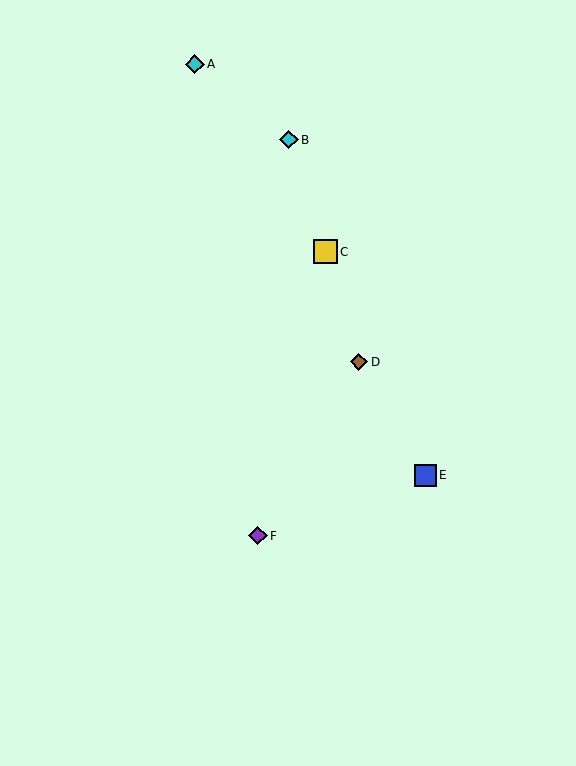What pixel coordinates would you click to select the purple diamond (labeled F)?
Click at (258, 536) to select the purple diamond F.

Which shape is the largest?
The yellow square (labeled C) is the largest.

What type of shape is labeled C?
Shape C is a yellow square.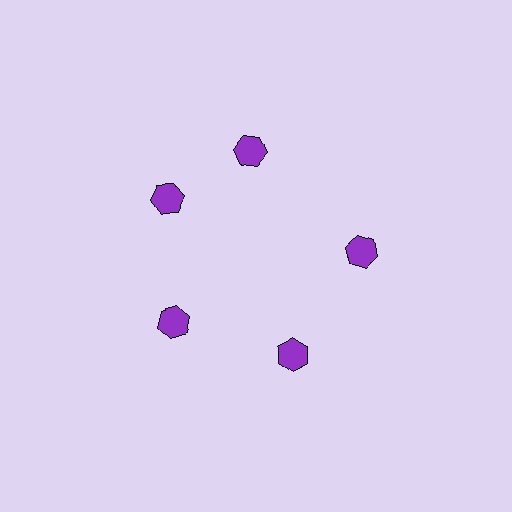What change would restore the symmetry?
The symmetry would be restored by rotating it back into even spacing with its neighbors so that all 5 hexagons sit at equal angles and equal distance from the center.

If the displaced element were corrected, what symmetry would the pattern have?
It would have 5-fold rotational symmetry — the pattern would map onto itself every 72 degrees.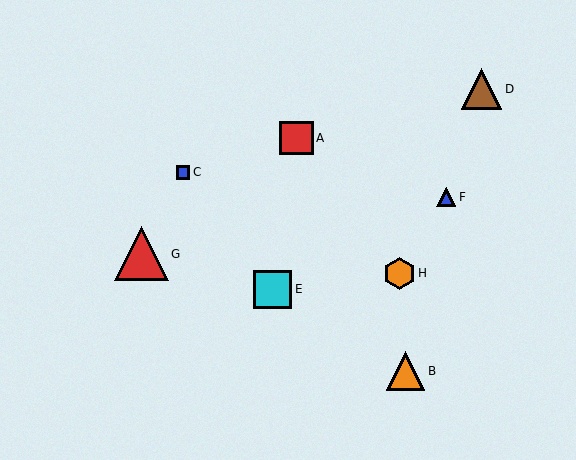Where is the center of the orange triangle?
The center of the orange triangle is at (406, 371).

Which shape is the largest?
The red triangle (labeled G) is the largest.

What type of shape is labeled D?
Shape D is a brown triangle.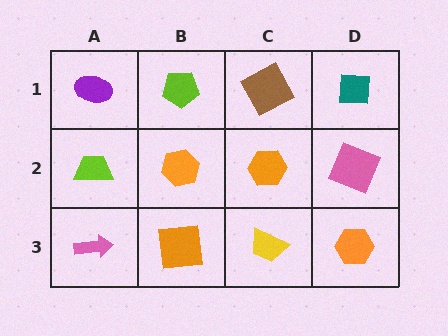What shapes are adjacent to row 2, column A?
A purple ellipse (row 1, column A), a pink arrow (row 3, column A), an orange hexagon (row 2, column B).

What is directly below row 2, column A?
A pink arrow.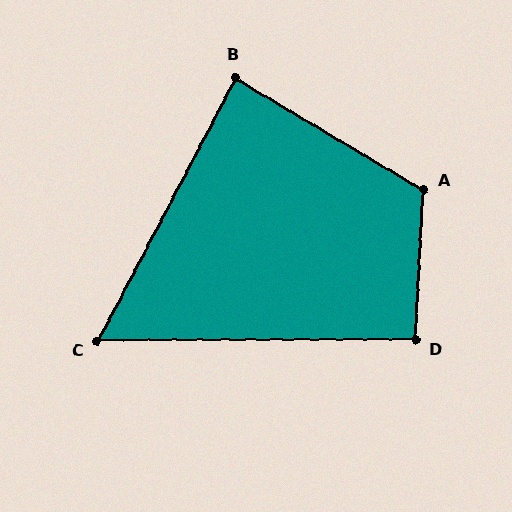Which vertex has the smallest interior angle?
C, at approximately 62 degrees.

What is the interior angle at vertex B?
Approximately 87 degrees (approximately right).